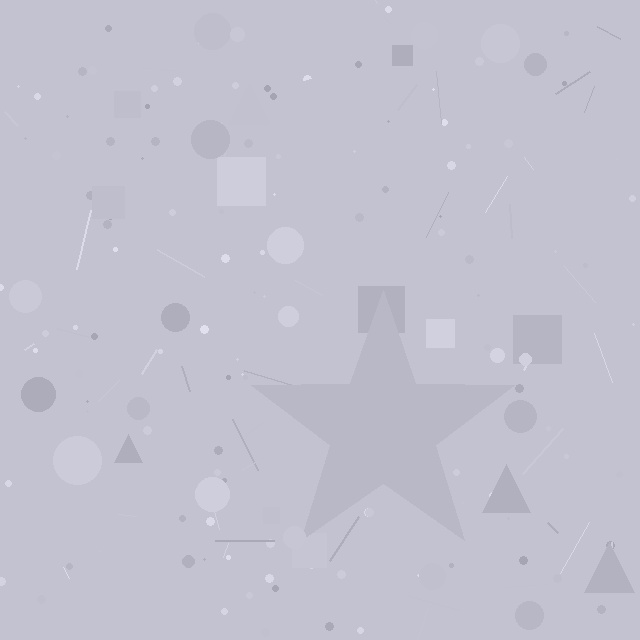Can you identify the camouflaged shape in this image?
The camouflaged shape is a star.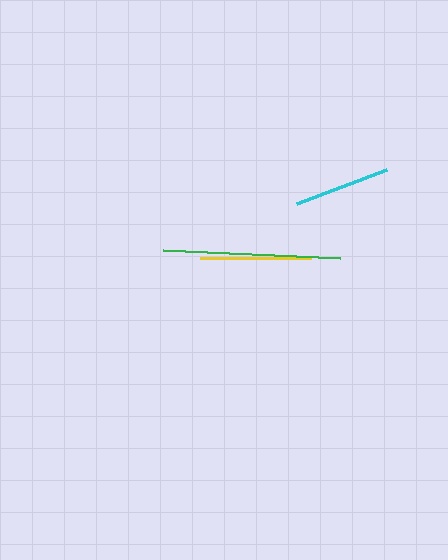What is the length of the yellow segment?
The yellow segment is approximately 110 pixels long.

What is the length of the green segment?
The green segment is approximately 177 pixels long.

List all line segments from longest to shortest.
From longest to shortest: green, yellow, cyan.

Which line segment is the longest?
The green line is the longest at approximately 177 pixels.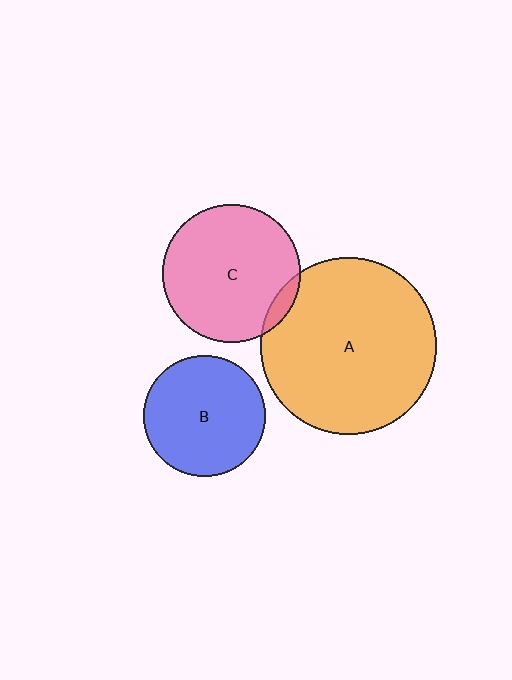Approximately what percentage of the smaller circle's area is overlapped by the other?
Approximately 5%.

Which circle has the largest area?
Circle A (orange).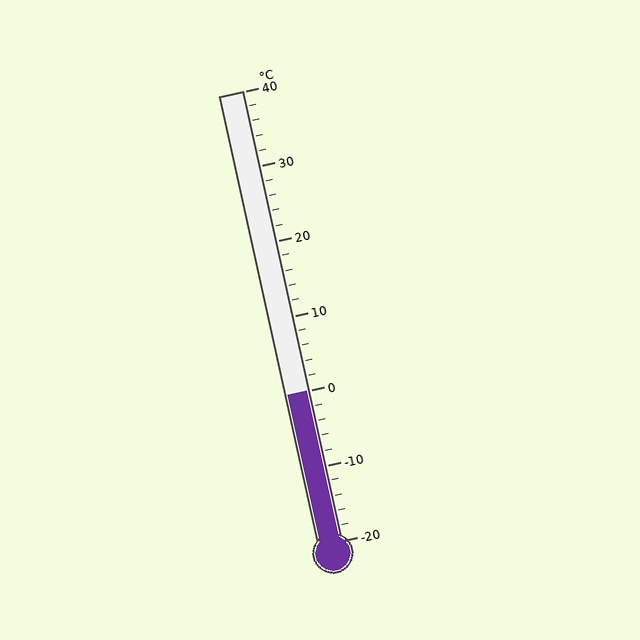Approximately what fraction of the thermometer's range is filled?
The thermometer is filled to approximately 35% of its range.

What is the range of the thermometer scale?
The thermometer scale ranges from -20°C to 40°C.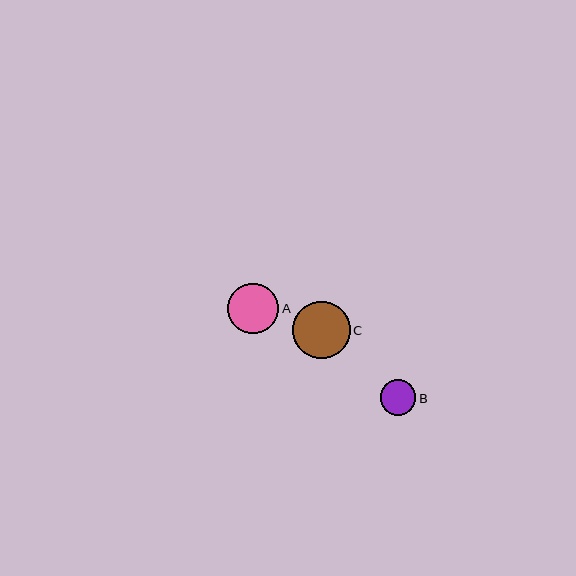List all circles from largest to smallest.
From largest to smallest: C, A, B.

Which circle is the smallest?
Circle B is the smallest with a size of approximately 36 pixels.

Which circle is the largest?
Circle C is the largest with a size of approximately 57 pixels.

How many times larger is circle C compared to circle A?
Circle C is approximately 1.1 times the size of circle A.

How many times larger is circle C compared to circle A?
Circle C is approximately 1.1 times the size of circle A.